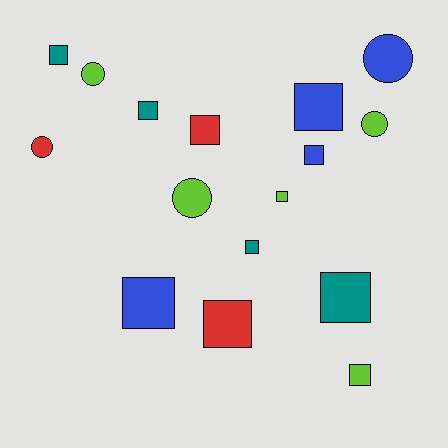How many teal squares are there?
There are 4 teal squares.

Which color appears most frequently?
Lime, with 5 objects.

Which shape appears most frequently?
Square, with 11 objects.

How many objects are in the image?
There are 16 objects.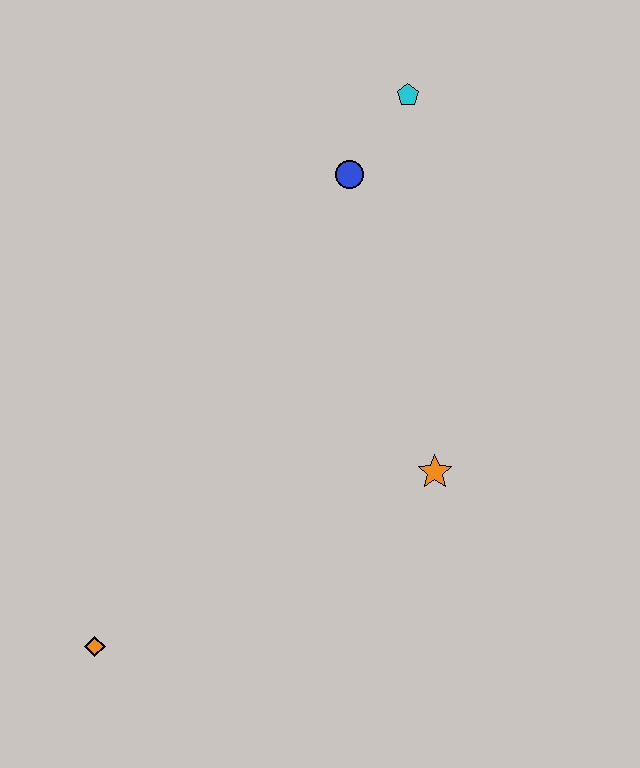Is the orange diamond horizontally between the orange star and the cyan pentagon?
No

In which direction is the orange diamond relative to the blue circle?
The orange diamond is below the blue circle.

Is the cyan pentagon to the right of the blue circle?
Yes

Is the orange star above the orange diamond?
Yes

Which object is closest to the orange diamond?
The orange star is closest to the orange diamond.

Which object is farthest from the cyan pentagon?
The orange diamond is farthest from the cyan pentagon.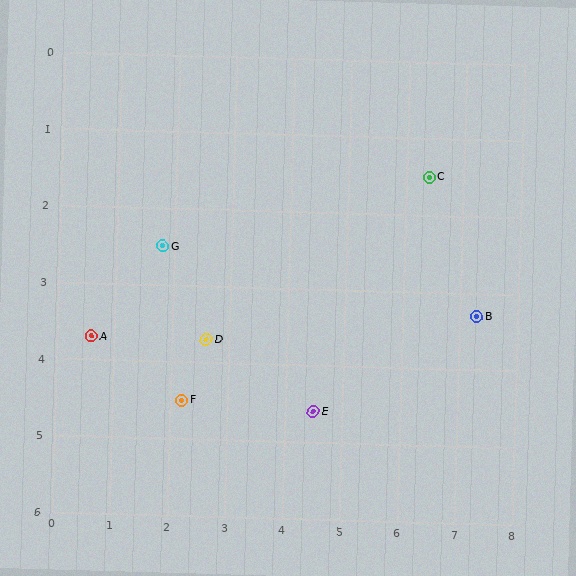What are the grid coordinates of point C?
Point C is at approximately (6.4, 1.5).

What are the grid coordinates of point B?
Point B is at approximately (7.3, 3.3).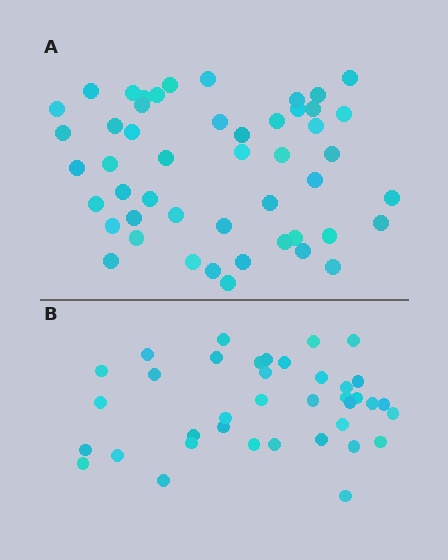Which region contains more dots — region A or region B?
Region A (the top region) has more dots.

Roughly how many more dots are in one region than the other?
Region A has roughly 12 or so more dots than region B.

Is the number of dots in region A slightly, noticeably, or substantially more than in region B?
Region A has noticeably more, but not dramatically so. The ratio is roughly 1.3 to 1.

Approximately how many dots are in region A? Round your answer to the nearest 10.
About 50 dots. (The exact count is 49, which rounds to 50.)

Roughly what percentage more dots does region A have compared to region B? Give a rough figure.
About 30% more.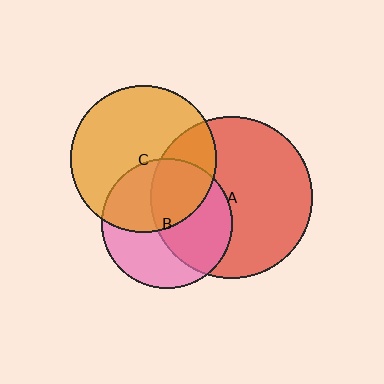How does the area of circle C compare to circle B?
Approximately 1.3 times.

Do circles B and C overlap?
Yes.